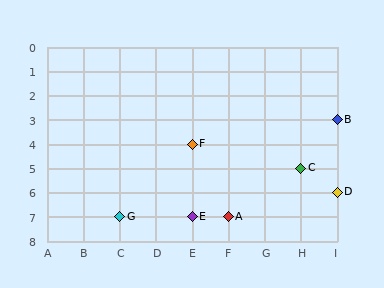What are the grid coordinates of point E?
Point E is at grid coordinates (E, 7).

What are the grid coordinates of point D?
Point D is at grid coordinates (I, 6).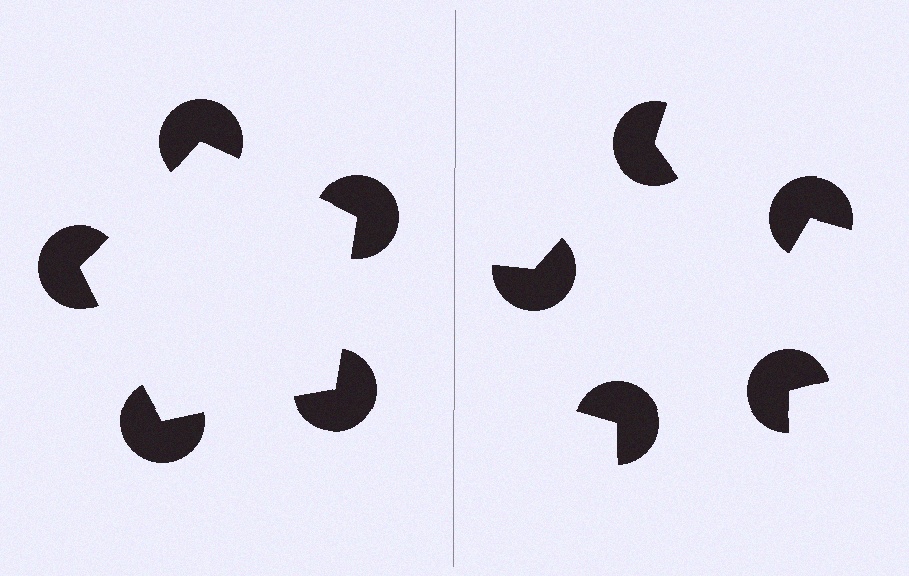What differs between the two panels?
The pac-man discs are positioned identically on both sides; only the wedge orientations differ. On the left they align to a pentagon; on the right they are misaligned.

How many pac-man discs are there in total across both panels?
10 — 5 on each side.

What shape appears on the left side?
An illusory pentagon.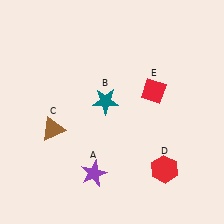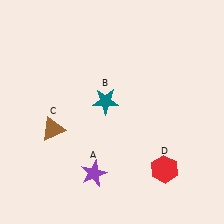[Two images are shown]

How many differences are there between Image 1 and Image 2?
There is 1 difference between the two images.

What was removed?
The red diamond (E) was removed in Image 2.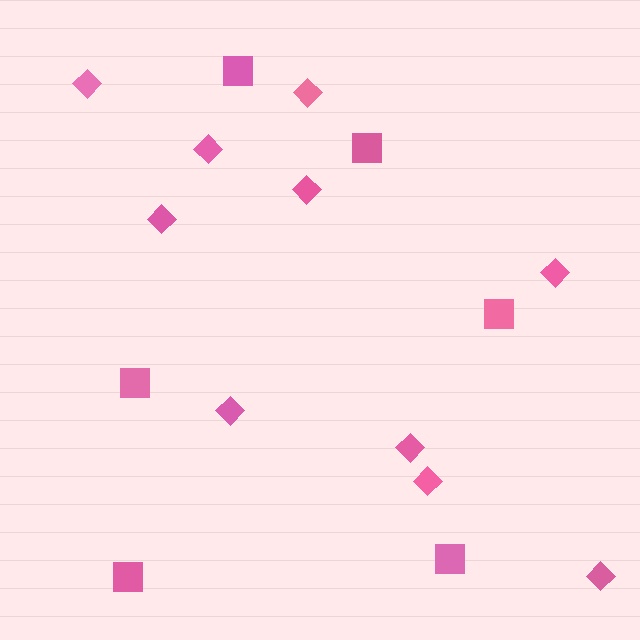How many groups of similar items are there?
There are 2 groups: one group of squares (6) and one group of diamonds (10).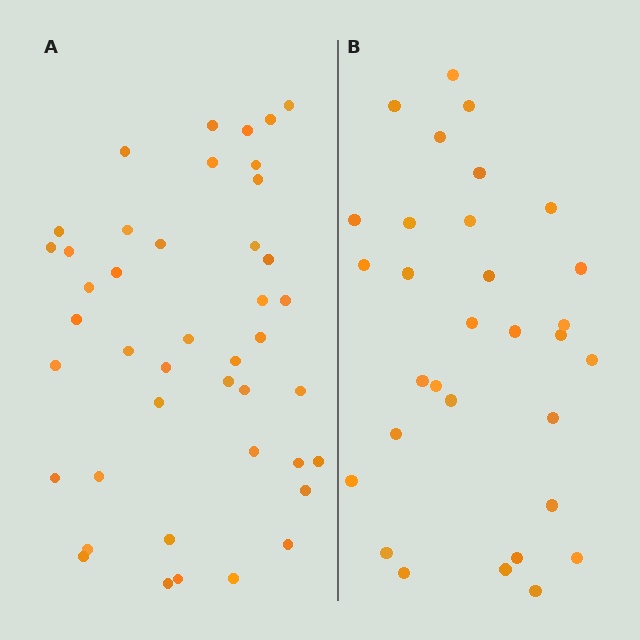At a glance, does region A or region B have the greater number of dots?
Region A (the left region) has more dots.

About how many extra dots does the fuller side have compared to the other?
Region A has roughly 12 or so more dots than region B.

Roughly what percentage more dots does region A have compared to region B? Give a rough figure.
About 40% more.